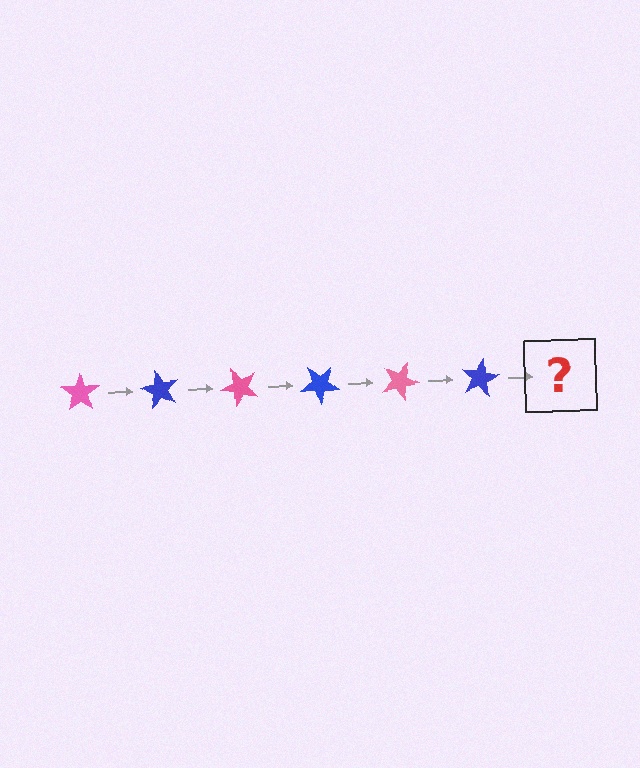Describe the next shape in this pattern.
It should be a pink star, rotated 360 degrees from the start.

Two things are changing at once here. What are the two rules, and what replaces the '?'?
The two rules are that it rotates 60 degrees each step and the color cycles through pink and blue. The '?' should be a pink star, rotated 360 degrees from the start.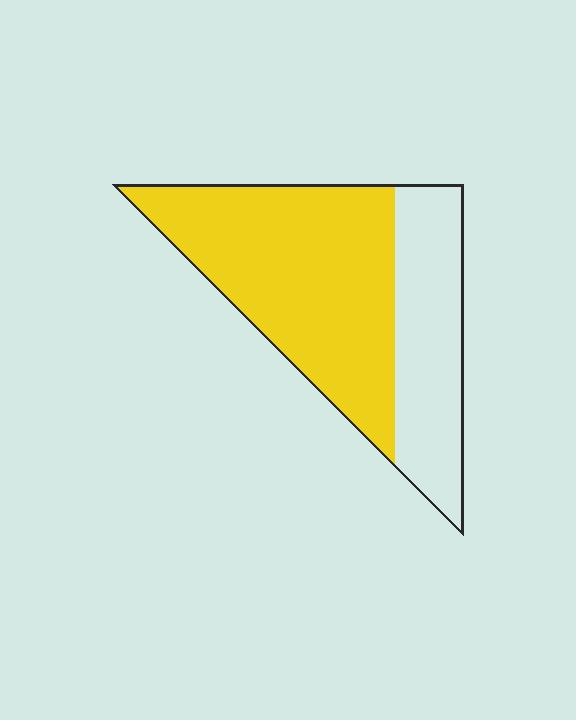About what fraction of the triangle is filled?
About two thirds (2/3).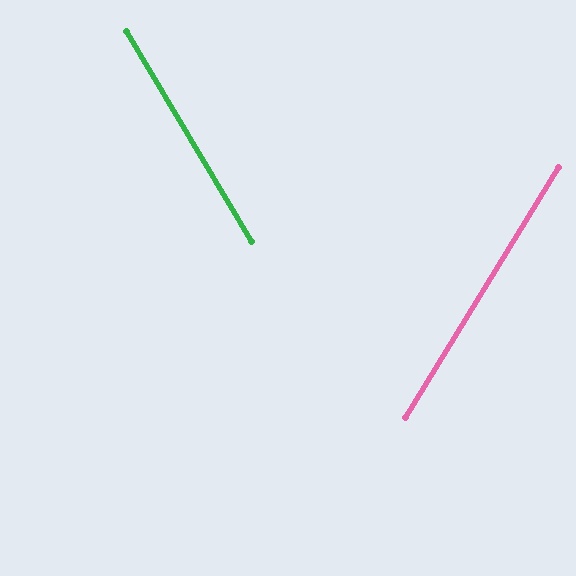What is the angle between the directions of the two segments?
Approximately 62 degrees.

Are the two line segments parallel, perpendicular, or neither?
Neither parallel nor perpendicular — they differ by about 62°.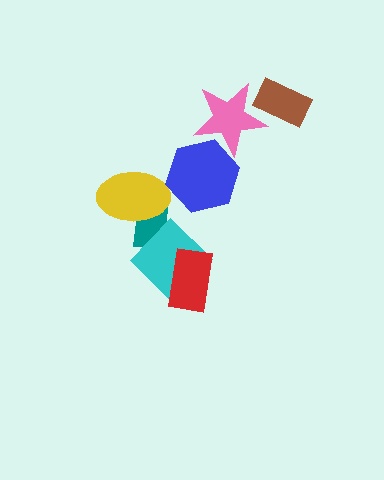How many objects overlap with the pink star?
2 objects overlap with the pink star.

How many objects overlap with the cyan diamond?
2 objects overlap with the cyan diamond.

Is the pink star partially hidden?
Yes, it is partially covered by another shape.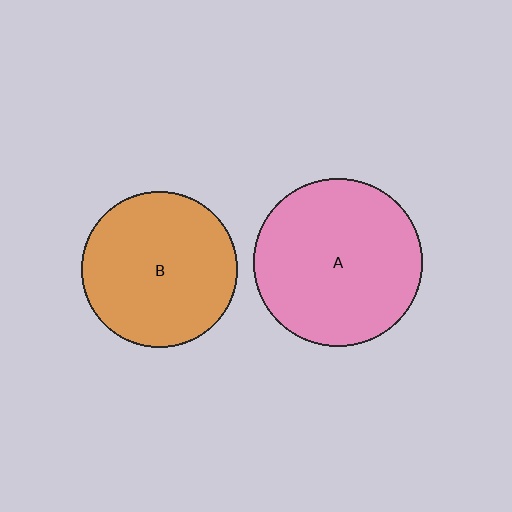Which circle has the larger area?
Circle A (pink).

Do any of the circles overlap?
No, none of the circles overlap.